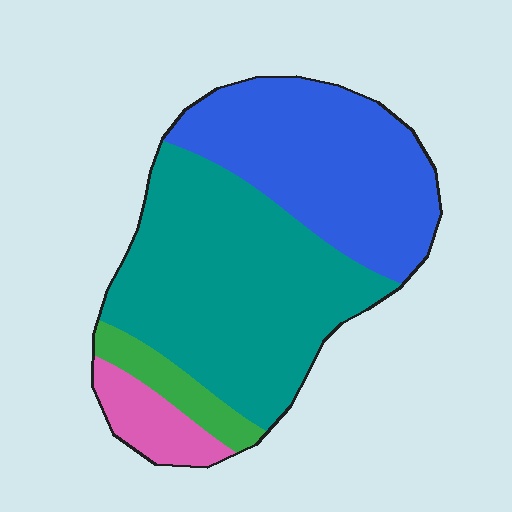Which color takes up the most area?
Teal, at roughly 50%.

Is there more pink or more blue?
Blue.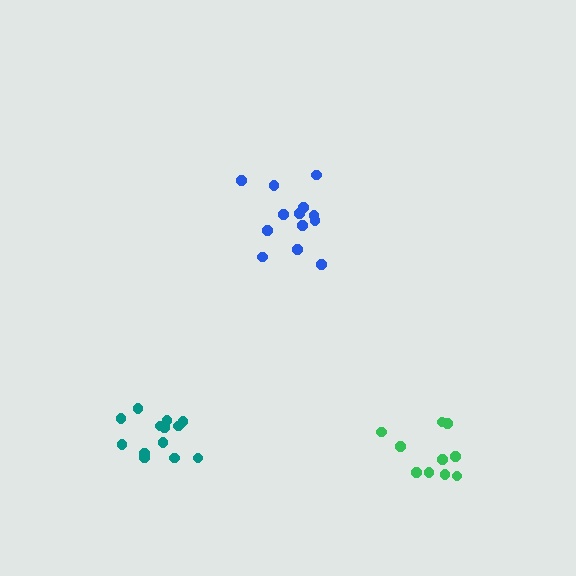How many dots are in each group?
Group 1: 13 dots, Group 2: 13 dots, Group 3: 10 dots (36 total).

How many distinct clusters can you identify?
There are 3 distinct clusters.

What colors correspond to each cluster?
The clusters are colored: blue, teal, green.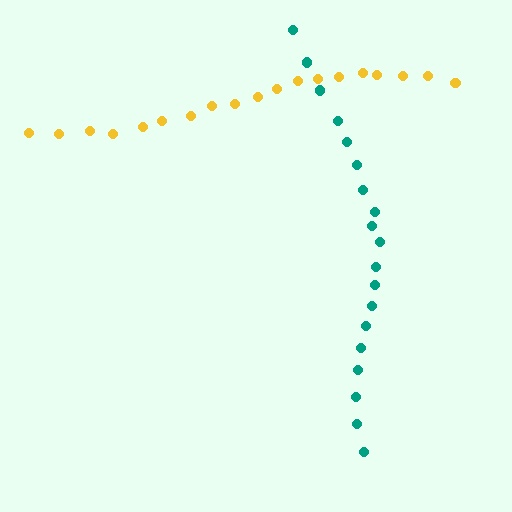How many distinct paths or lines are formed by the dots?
There are 2 distinct paths.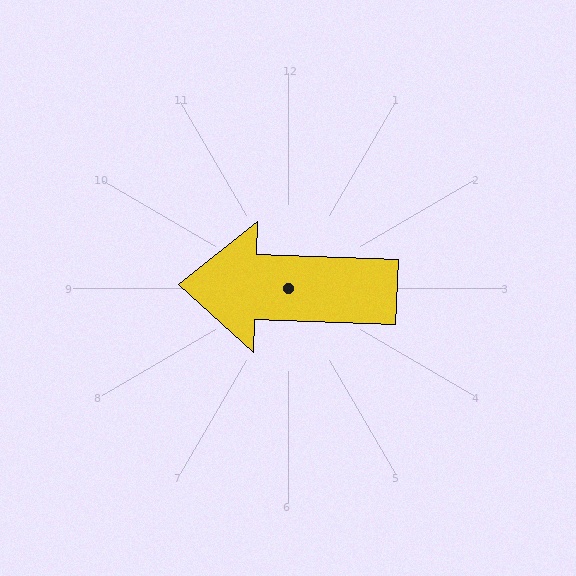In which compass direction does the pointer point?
West.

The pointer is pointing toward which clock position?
Roughly 9 o'clock.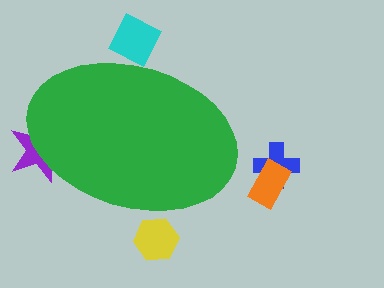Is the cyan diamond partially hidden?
Yes, the cyan diamond is partially hidden behind the green ellipse.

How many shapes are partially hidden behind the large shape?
3 shapes are partially hidden.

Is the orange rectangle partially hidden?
No, the orange rectangle is fully visible.